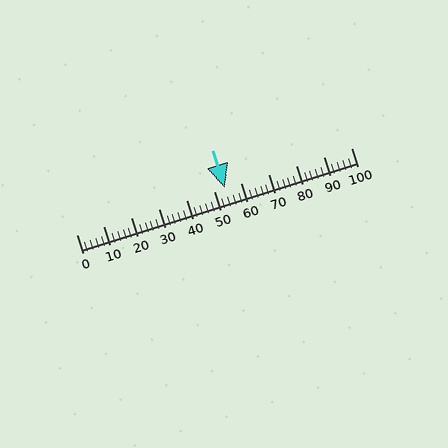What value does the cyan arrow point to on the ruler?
The cyan arrow points to approximately 54.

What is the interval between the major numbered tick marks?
The major tick marks are spaced 10 units apart.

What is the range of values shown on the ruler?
The ruler shows values from 0 to 100.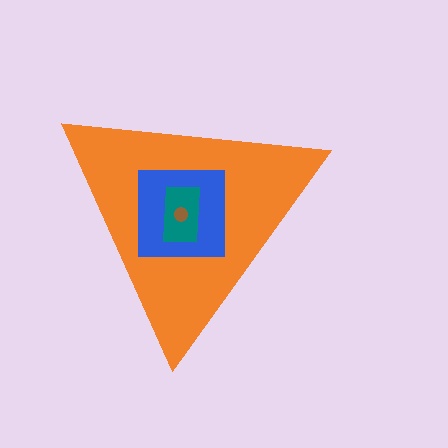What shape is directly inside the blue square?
The teal rectangle.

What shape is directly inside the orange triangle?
The blue square.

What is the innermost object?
The brown circle.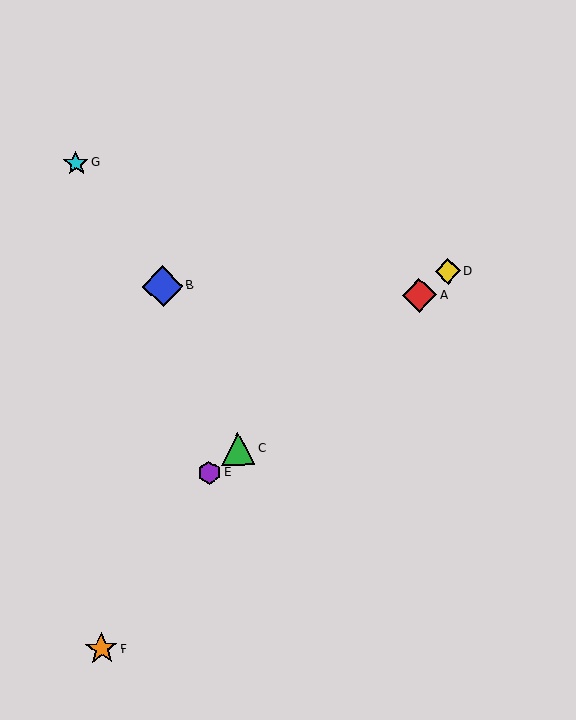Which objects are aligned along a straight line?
Objects A, C, D, E are aligned along a straight line.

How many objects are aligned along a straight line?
4 objects (A, C, D, E) are aligned along a straight line.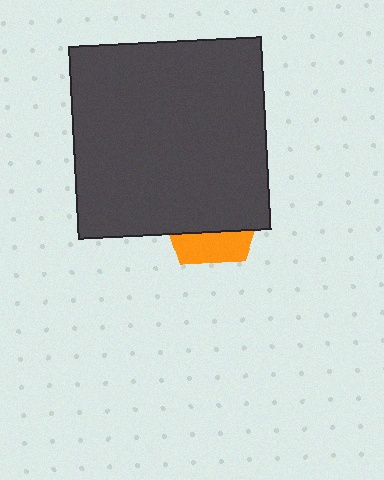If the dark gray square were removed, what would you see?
You would see the complete orange pentagon.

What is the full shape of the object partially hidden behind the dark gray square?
The partially hidden object is an orange pentagon.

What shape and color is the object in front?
The object in front is a dark gray square.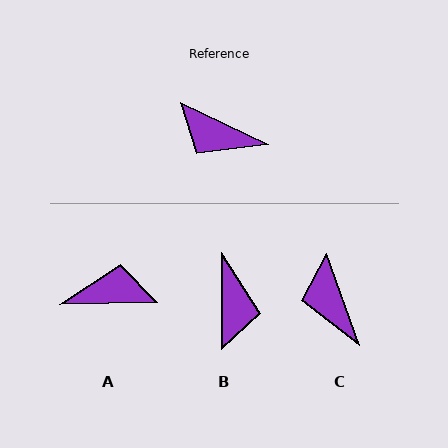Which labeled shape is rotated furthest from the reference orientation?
A, about 153 degrees away.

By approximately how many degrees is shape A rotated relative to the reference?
Approximately 153 degrees clockwise.